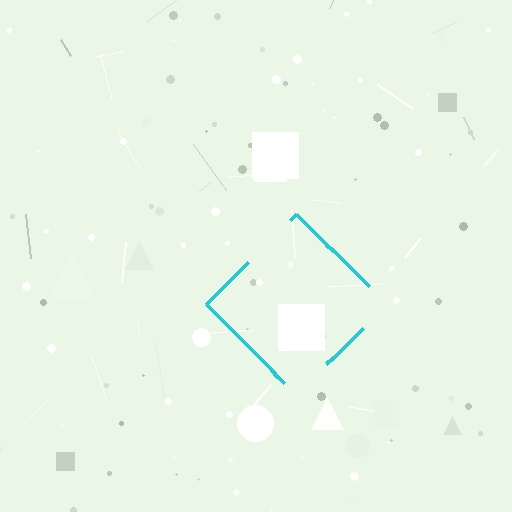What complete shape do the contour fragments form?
The contour fragments form a diamond.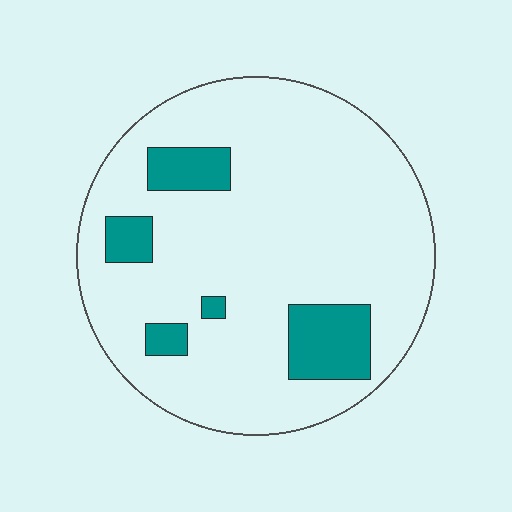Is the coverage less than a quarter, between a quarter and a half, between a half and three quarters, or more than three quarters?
Less than a quarter.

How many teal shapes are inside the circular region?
5.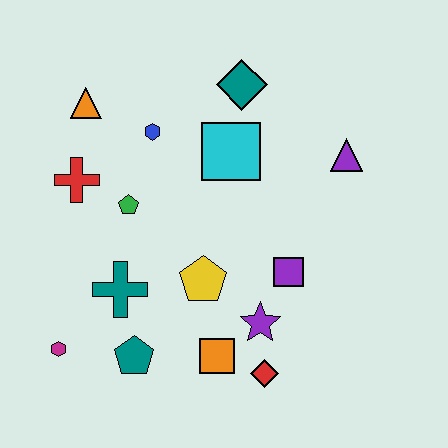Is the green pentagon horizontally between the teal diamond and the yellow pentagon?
No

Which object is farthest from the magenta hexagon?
The purple triangle is farthest from the magenta hexagon.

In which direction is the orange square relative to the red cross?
The orange square is below the red cross.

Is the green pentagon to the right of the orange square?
No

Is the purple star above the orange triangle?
No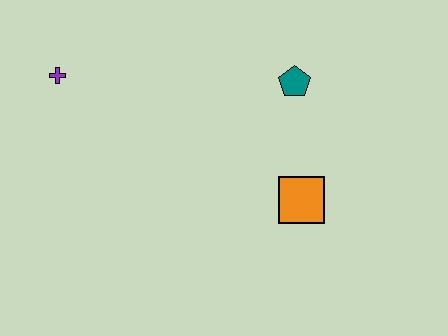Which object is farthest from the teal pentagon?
The purple cross is farthest from the teal pentagon.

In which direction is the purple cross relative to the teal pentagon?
The purple cross is to the left of the teal pentagon.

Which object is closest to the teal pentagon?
The orange square is closest to the teal pentagon.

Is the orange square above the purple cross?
No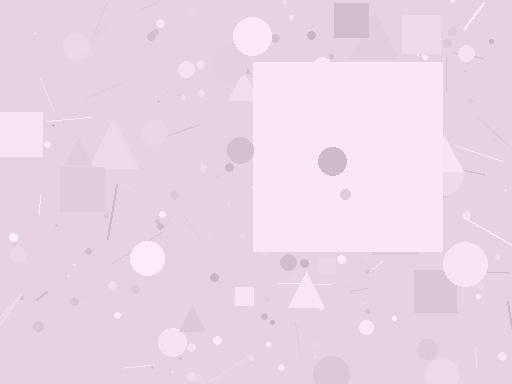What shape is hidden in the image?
A square is hidden in the image.